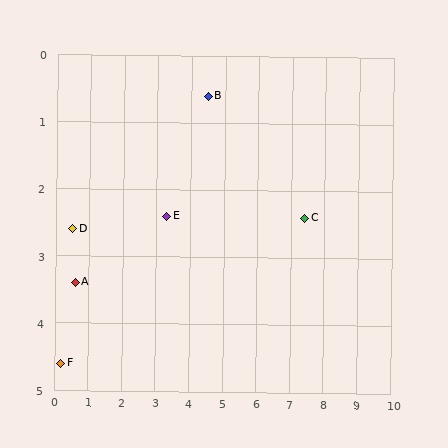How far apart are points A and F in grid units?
Points A and F are about 1.3 grid units apart.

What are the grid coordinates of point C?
Point C is at approximately (7.4, 2.4).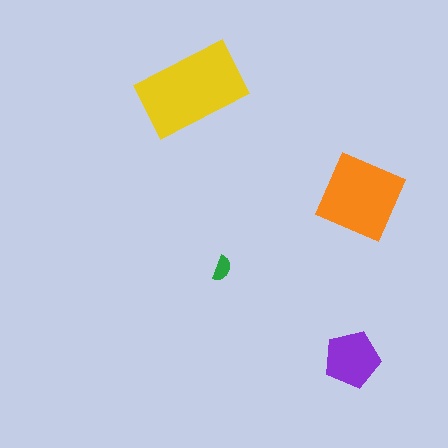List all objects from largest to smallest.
The yellow rectangle, the orange diamond, the purple pentagon, the green semicircle.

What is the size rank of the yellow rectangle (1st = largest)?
1st.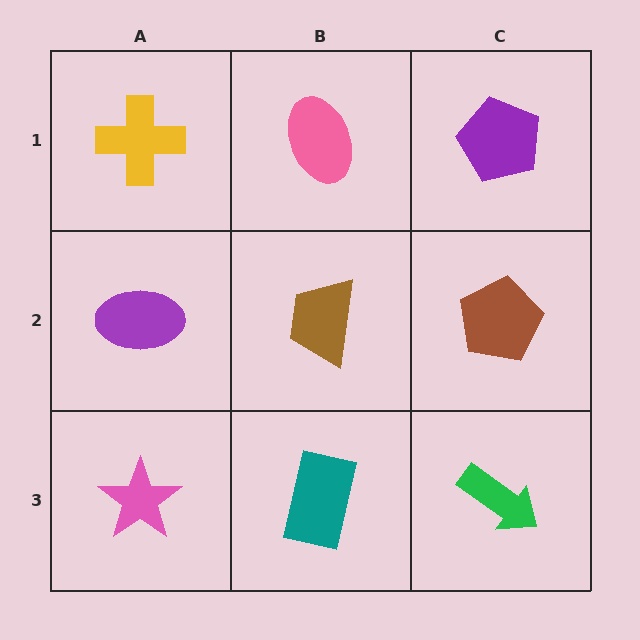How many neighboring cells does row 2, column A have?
3.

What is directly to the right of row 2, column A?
A brown trapezoid.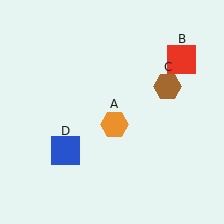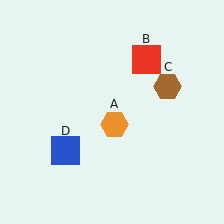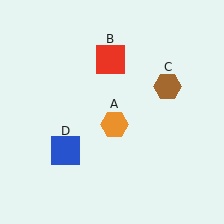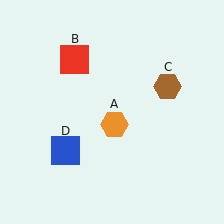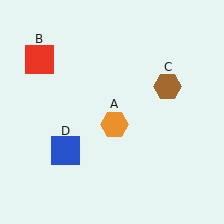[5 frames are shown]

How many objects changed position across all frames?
1 object changed position: red square (object B).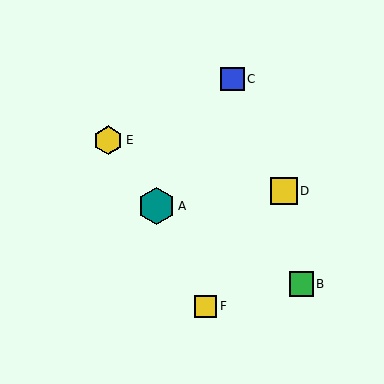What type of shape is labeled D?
Shape D is a yellow square.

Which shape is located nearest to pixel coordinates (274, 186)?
The yellow square (labeled D) at (284, 191) is nearest to that location.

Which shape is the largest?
The teal hexagon (labeled A) is the largest.